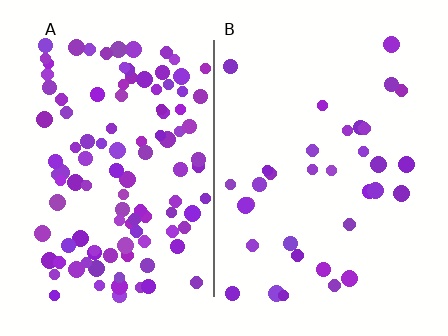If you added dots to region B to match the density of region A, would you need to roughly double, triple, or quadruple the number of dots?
Approximately triple.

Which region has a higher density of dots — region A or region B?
A (the left).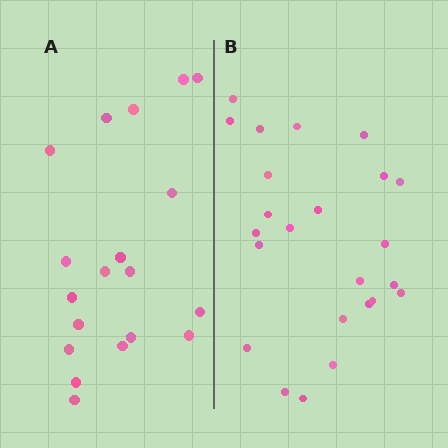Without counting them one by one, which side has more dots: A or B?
Region B (the right region) has more dots.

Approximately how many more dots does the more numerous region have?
Region B has about 5 more dots than region A.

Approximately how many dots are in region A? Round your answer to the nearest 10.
About 20 dots. (The exact count is 19, which rounds to 20.)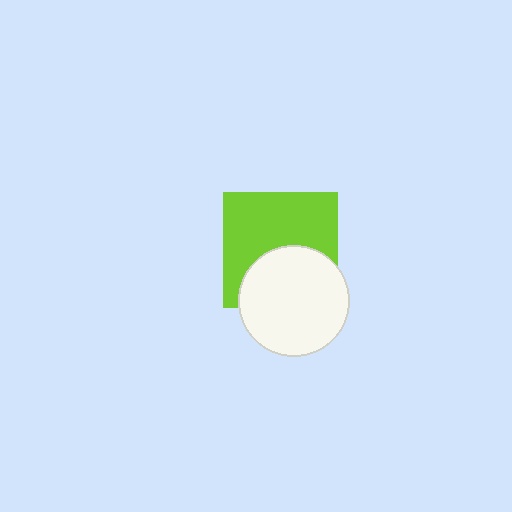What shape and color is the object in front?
The object in front is a white circle.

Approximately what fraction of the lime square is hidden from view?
Roughly 40% of the lime square is hidden behind the white circle.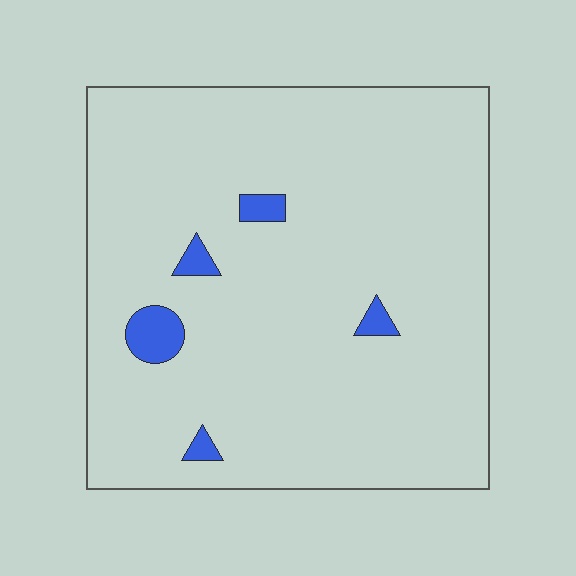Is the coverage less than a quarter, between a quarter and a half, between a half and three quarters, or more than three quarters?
Less than a quarter.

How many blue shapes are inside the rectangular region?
5.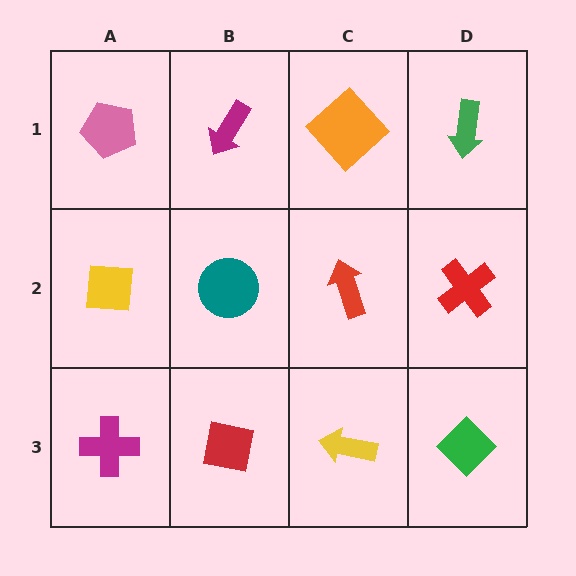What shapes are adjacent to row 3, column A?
A yellow square (row 2, column A), a red square (row 3, column B).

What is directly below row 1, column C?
A red arrow.